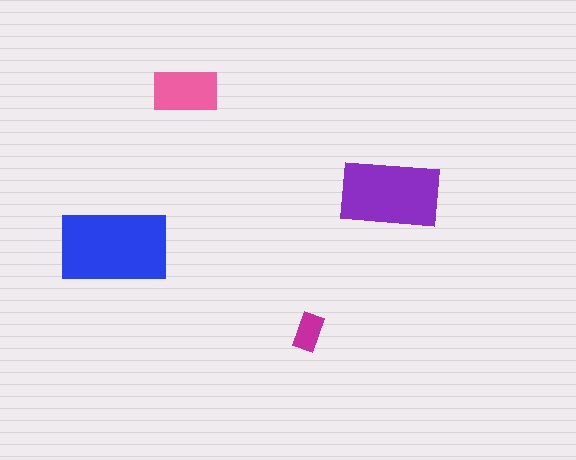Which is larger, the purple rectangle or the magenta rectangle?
The purple one.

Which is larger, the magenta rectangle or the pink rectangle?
The pink one.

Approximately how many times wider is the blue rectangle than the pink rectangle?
About 1.5 times wider.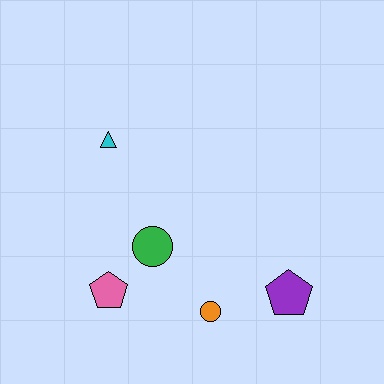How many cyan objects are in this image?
There is 1 cyan object.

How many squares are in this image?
There are no squares.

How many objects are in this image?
There are 5 objects.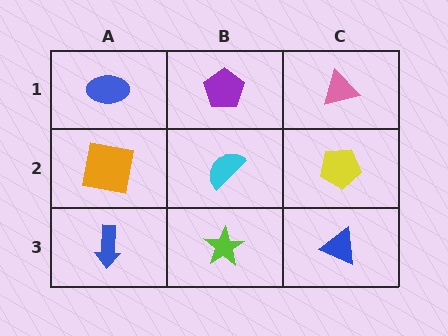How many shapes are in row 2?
3 shapes.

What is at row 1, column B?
A purple pentagon.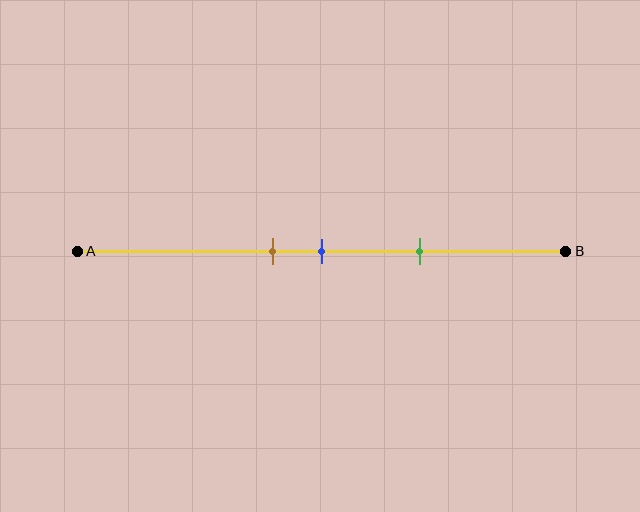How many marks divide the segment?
There are 3 marks dividing the segment.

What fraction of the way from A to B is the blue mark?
The blue mark is approximately 50% (0.5) of the way from A to B.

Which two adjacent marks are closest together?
The brown and blue marks are the closest adjacent pair.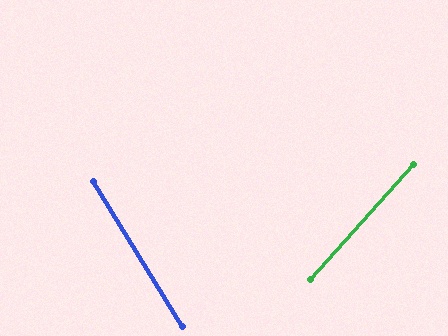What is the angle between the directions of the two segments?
Approximately 74 degrees.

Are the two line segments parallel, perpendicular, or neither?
Neither parallel nor perpendicular — they differ by about 74°.